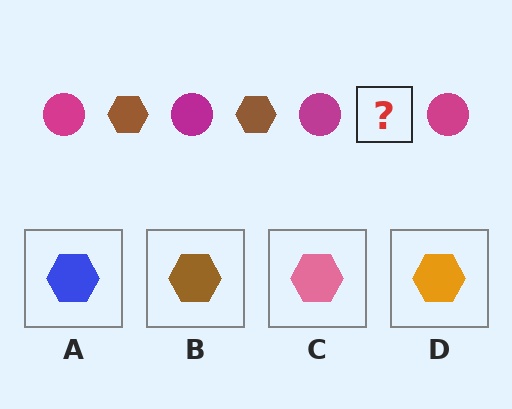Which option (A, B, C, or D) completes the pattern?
B.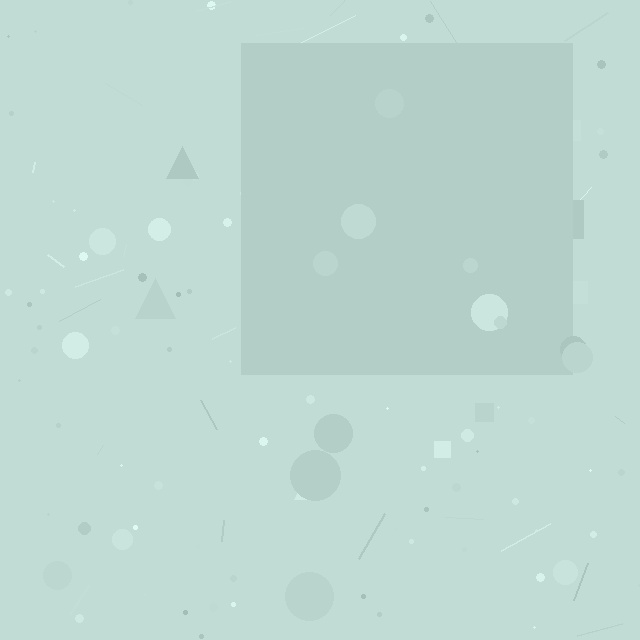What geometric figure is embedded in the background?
A square is embedded in the background.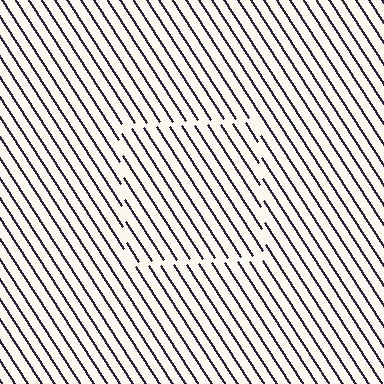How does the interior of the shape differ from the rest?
The interior of the shape contains the same grating, shifted by half a period — the contour is defined by the phase discontinuity where line-ends from the inner and outer gratings abut.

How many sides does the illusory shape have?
4 sides — the line-ends trace a square.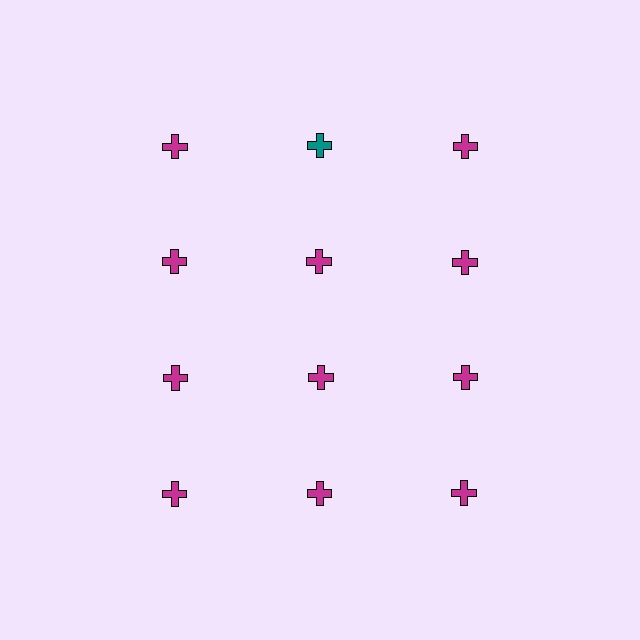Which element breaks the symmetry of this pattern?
The teal cross in the top row, second from left column breaks the symmetry. All other shapes are magenta crosses.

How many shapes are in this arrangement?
There are 12 shapes arranged in a grid pattern.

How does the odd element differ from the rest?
It has a different color: teal instead of magenta.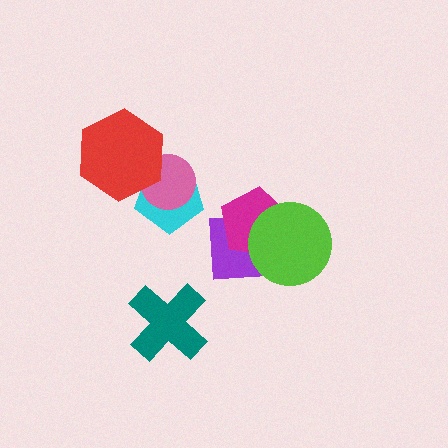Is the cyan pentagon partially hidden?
Yes, it is partially covered by another shape.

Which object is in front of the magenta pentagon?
The lime circle is in front of the magenta pentagon.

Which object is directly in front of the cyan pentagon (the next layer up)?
The pink circle is directly in front of the cyan pentagon.